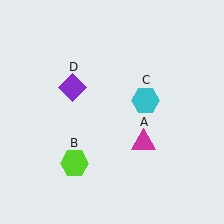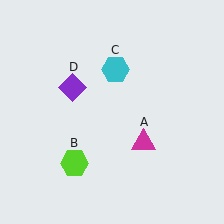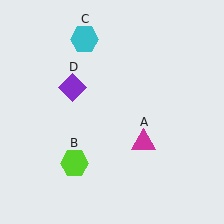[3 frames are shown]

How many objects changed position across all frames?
1 object changed position: cyan hexagon (object C).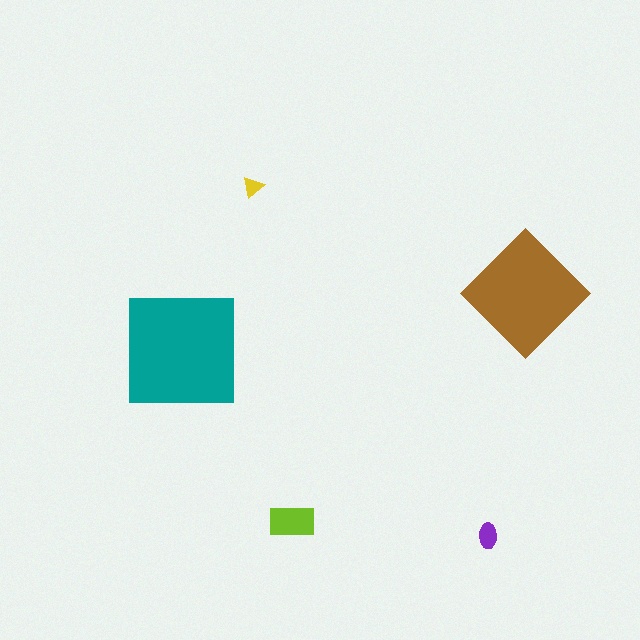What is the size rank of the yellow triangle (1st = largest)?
5th.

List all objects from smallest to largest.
The yellow triangle, the purple ellipse, the lime rectangle, the brown diamond, the teal square.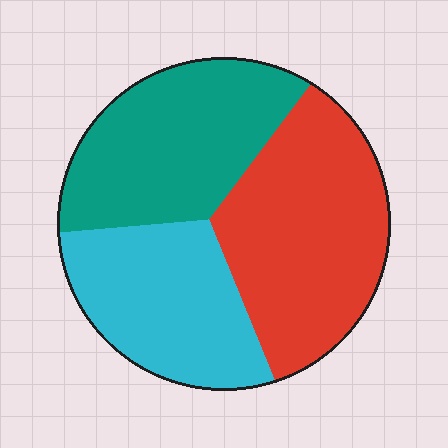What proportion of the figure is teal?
Teal covers around 35% of the figure.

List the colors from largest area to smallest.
From largest to smallest: red, teal, cyan.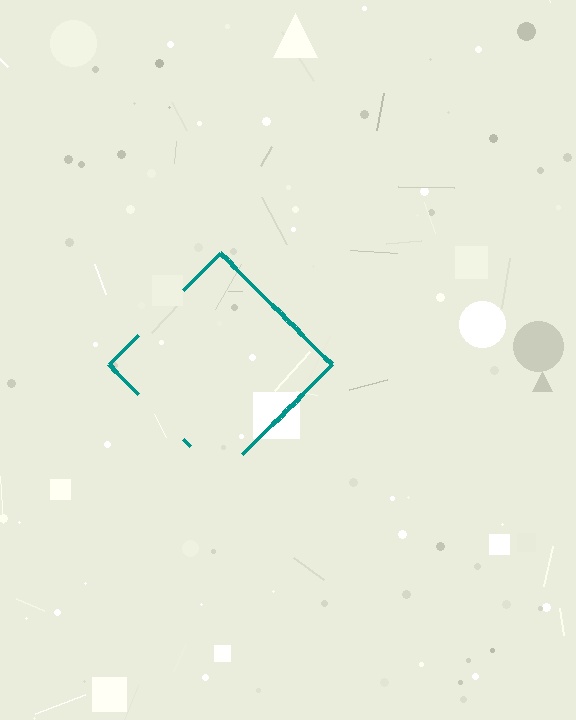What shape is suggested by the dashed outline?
The dashed outline suggests a diamond.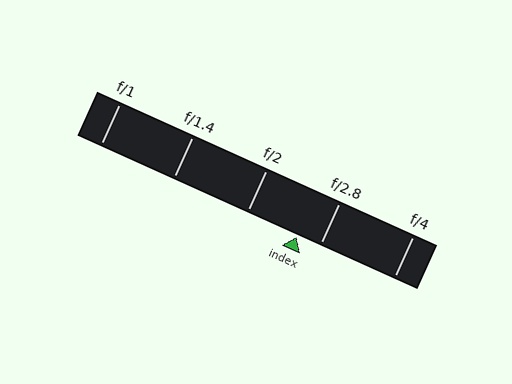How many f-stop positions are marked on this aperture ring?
There are 5 f-stop positions marked.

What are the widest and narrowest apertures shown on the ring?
The widest aperture shown is f/1 and the narrowest is f/4.